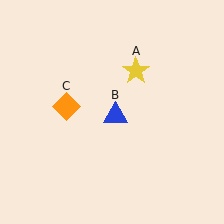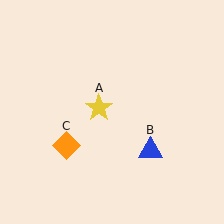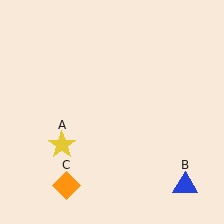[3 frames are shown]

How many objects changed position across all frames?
3 objects changed position: yellow star (object A), blue triangle (object B), orange diamond (object C).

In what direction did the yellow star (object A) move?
The yellow star (object A) moved down and to the left.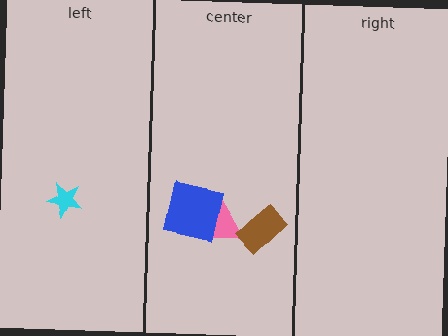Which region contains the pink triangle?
The center region.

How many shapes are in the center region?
3.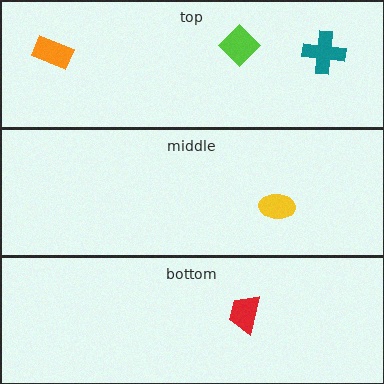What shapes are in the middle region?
The yellow ellipse.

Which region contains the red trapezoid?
The bottom region.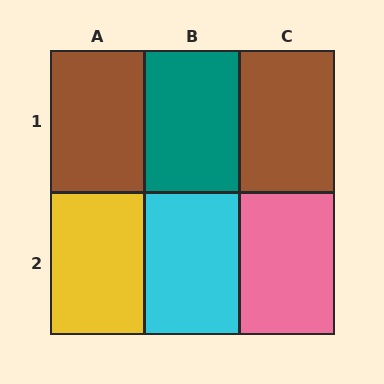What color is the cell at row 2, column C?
Pink.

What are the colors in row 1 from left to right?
Brown, teal, brown.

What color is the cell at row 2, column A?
Yellow.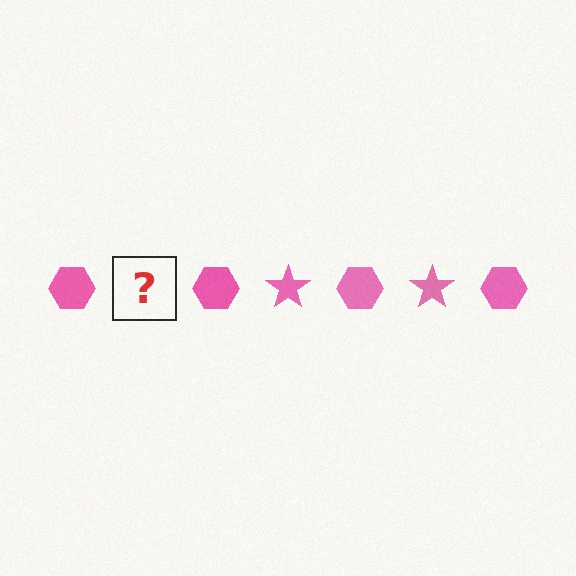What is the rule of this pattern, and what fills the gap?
The rule is that the pattern cycles through hexagon, star shapes in pink. The gap should be filled with a pink star.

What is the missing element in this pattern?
The missing element is a pink star.